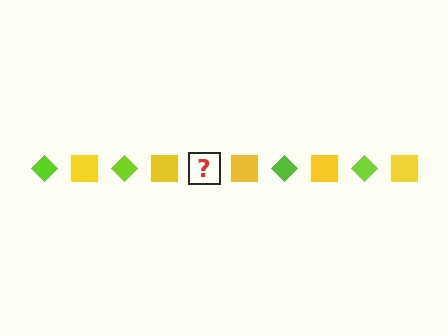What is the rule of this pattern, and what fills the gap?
The rule is that the pattern alternates between lime diamond and yellow square. The gap should be filled with a lime diamond.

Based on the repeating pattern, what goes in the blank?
The blank should be a lime diamond.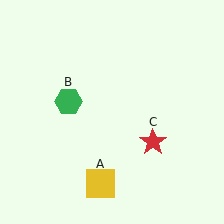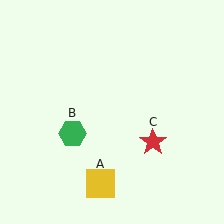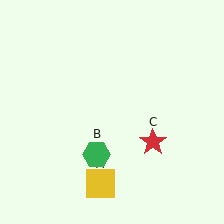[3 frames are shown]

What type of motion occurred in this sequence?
The green hexagon (object B) rotated counterclockwise around the center of the scene.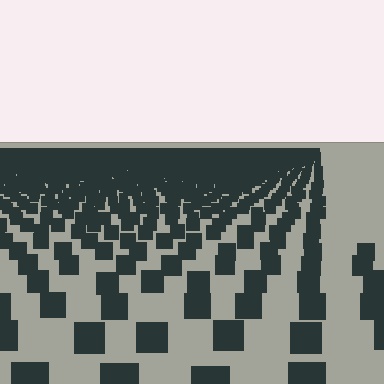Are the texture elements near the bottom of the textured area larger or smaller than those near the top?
Larger. Near the bottom, elements are closer to the viewer and appear at a bigger on-screen size.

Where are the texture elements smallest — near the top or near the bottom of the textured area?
Near the top.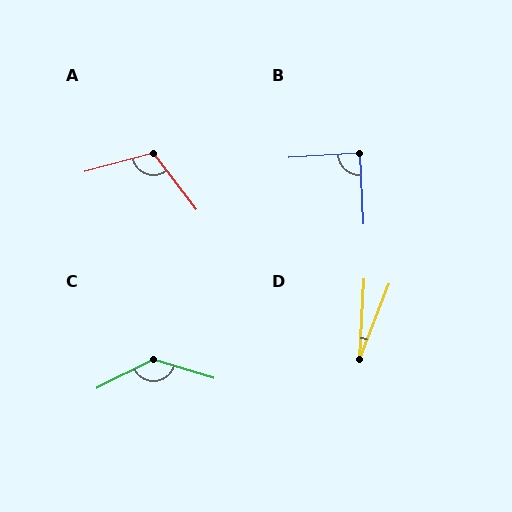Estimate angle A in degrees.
Approximately 113 degrees.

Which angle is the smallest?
D, at approximately 18 degrees.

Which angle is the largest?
C, at approximately 137 degrees.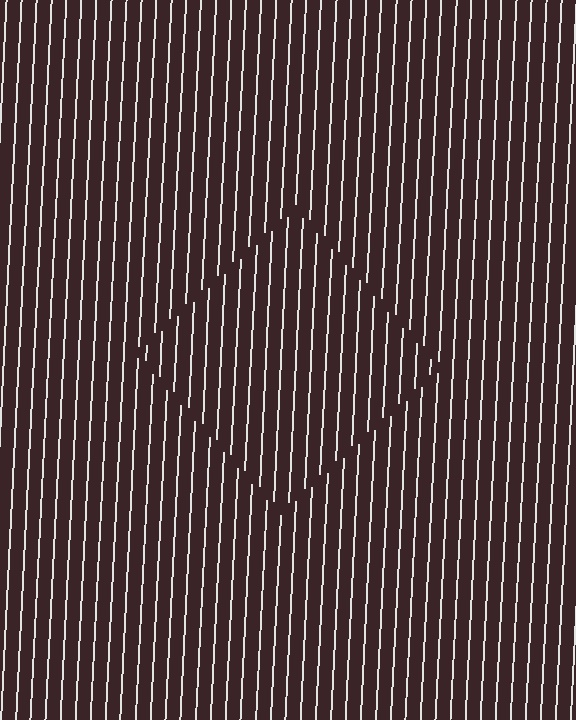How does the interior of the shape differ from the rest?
The interior of the shape contains the same grating, shifted by half a period — the contour is defined by the phase discontinuity where line-ends from the inner and outer gratings abut.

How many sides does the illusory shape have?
4 sides — the line-ends trace a square.